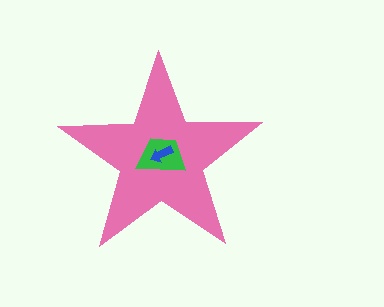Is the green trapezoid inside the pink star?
Yes.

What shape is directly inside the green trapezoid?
The blue arrow.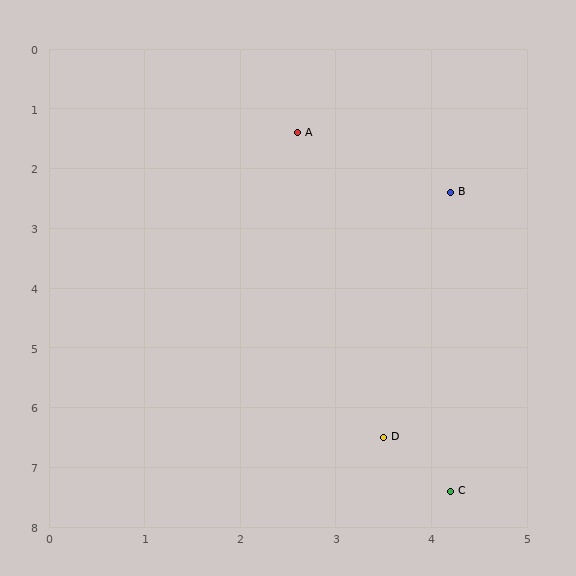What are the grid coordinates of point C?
Point C is at approximately (4.2, 7.4).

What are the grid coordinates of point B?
Point B is at approximately (4.2, 2.4).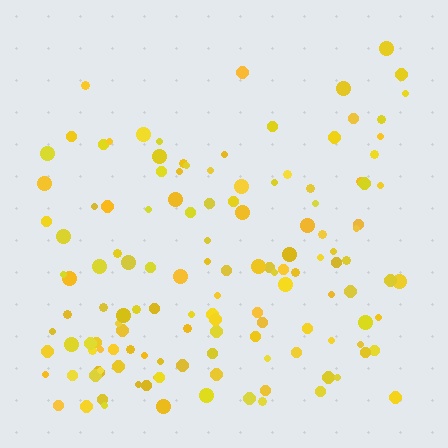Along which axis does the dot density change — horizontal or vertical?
Vertical.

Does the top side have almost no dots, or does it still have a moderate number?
Still a moderate number, just noticeably fewer than the bottom.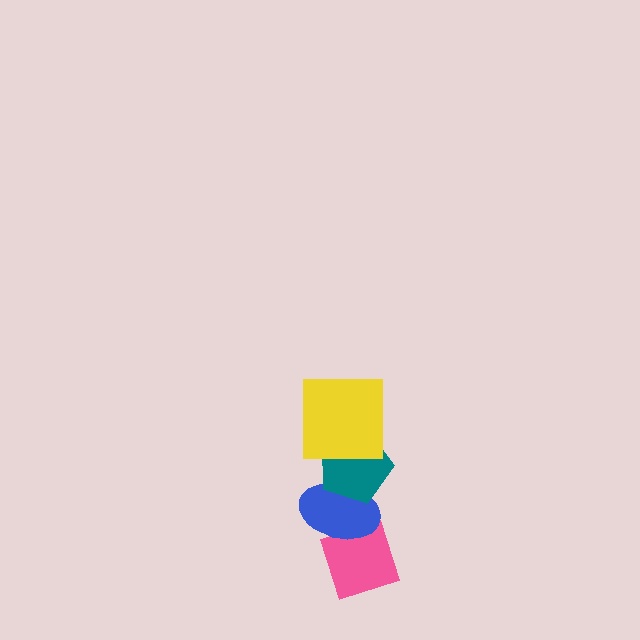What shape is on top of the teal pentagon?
The yellow square is on top of the teal pentagon.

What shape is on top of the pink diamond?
The blue ellipse is on top of the pink diamond.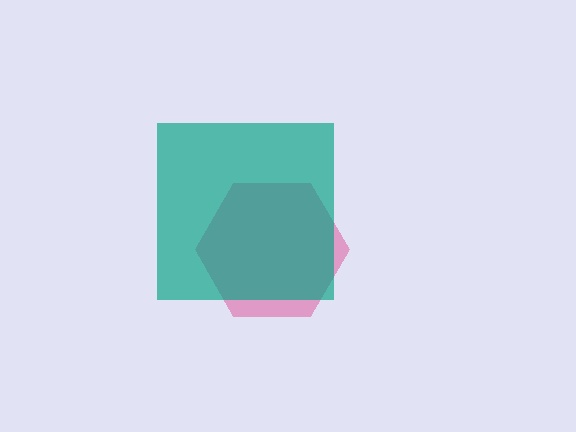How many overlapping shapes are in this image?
There are 2 overlapping shapes in the image.